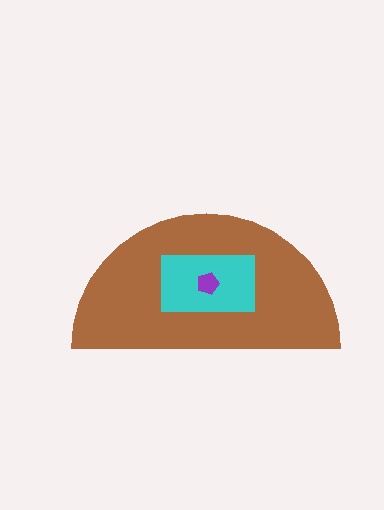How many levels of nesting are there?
3.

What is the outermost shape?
The brown semicircle.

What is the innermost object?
The purple pentagon.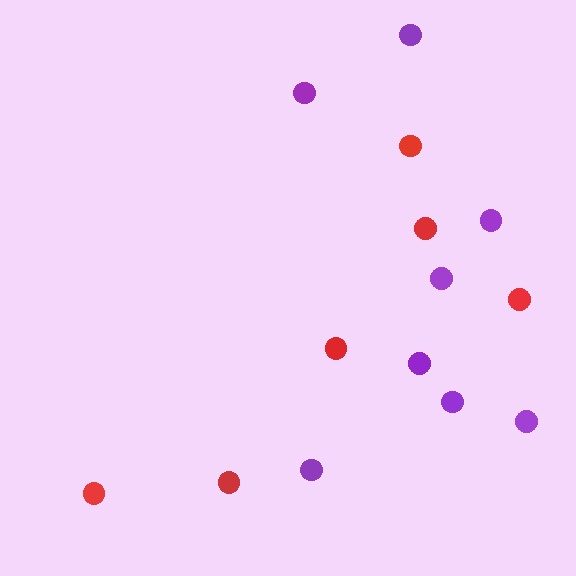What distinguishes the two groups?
There are 2 groups: one group of red circles (6) and one group of purple circles (8).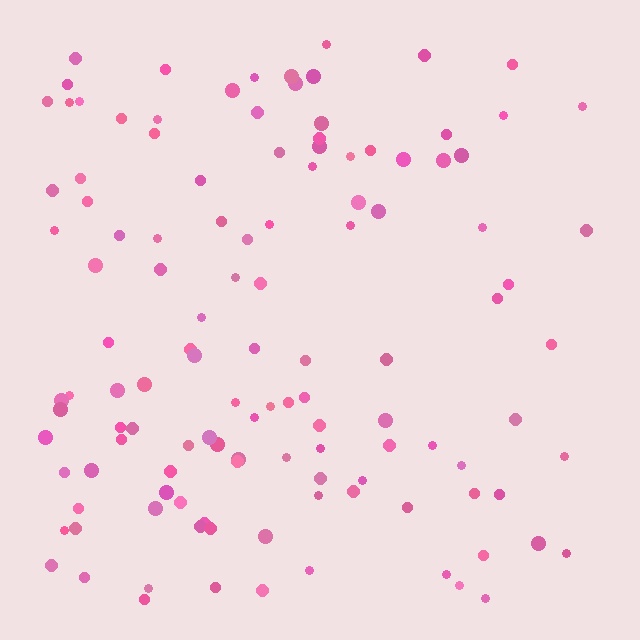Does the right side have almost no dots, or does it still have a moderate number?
Still a moderate number, just noticeably fewer than the left.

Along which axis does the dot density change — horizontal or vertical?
Horizontal.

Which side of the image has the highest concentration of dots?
The left.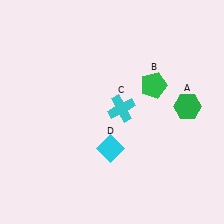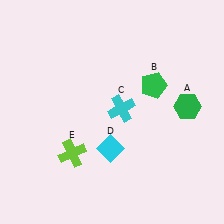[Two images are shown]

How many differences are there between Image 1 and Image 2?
There is 1 difference between the two images.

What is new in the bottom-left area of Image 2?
A lime cross (E) was added in the bottom-left area of Image 2.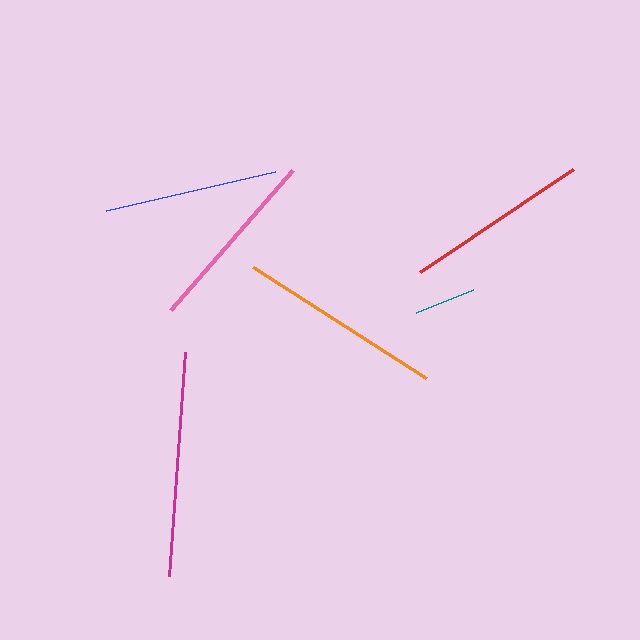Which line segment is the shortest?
The teal line is the shortest at approximately 61 pixels.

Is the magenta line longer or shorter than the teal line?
The magenta line is longer than the teal line.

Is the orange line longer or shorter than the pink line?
The orange line is longer than the pink line.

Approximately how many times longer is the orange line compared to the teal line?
The orange line is approximately 3.4 times the length of the teal line.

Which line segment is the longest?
The magenta line is the longest at approximately 225 pixels.